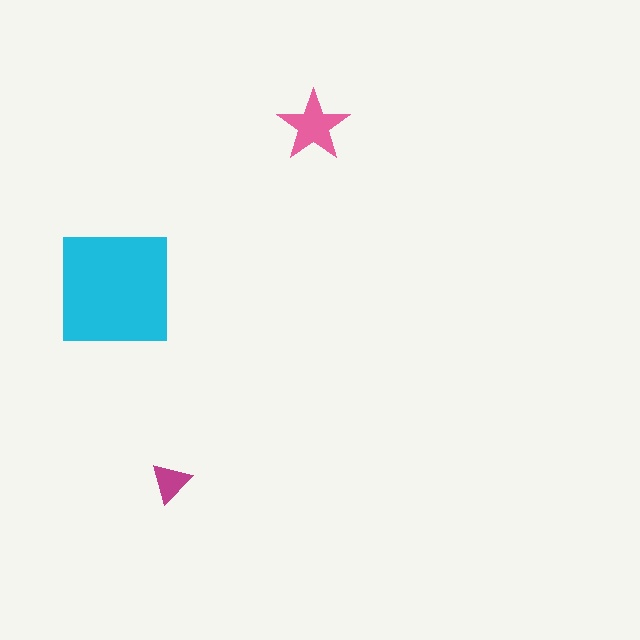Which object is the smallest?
The magenta triangle.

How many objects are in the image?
There are 3 objects in the image.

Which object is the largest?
The cyan square.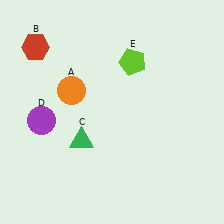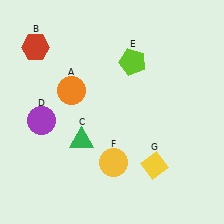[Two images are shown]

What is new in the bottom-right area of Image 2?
A yellow diamond (G) was added in the bottom-right area of Image 2.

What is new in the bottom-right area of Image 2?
A yellow circle (F) was added in the bottom-right area of Image 2.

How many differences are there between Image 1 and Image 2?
There are 2 differences between the two images.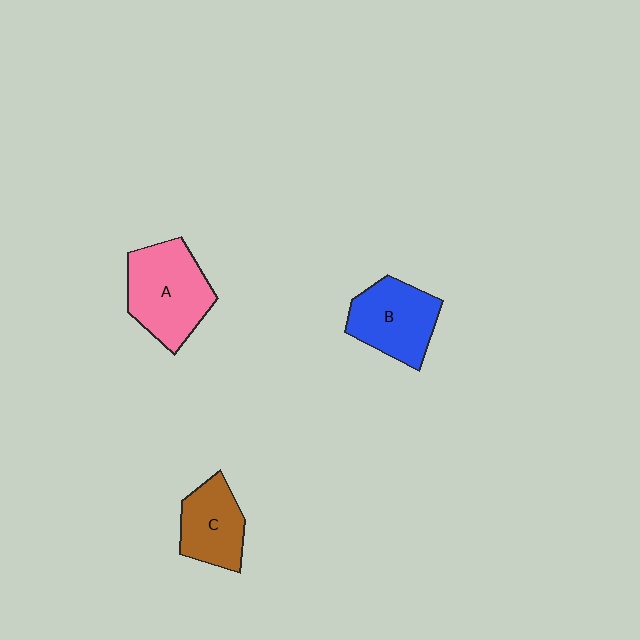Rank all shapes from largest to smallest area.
From largest to smallest: A (pink), B (blue), C (brown).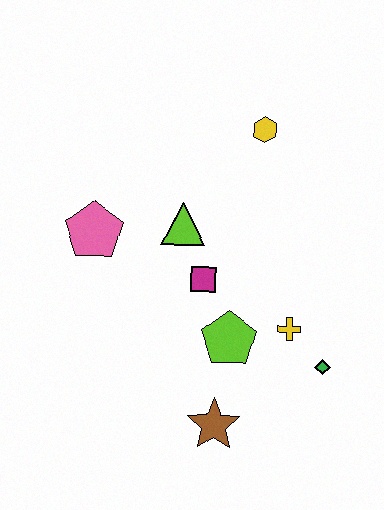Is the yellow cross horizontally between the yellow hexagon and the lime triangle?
No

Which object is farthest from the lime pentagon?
The yellow hexagon is farthest from the lime pentagon.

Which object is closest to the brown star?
The lime pentagon is closest to the brown star.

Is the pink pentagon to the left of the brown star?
Yes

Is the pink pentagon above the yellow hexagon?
No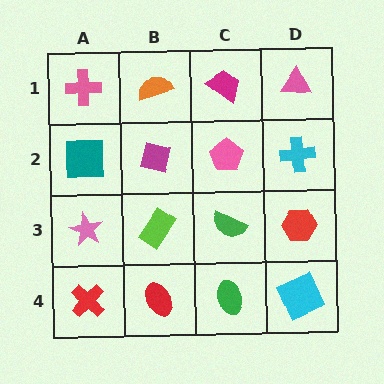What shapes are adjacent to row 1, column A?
A teal square (row 2, column A), an orange semicircle (row 1, column B).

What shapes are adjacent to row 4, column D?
A red hexagon (row 3, column D), a green ellipse (row 4, column C).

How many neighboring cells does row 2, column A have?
3.